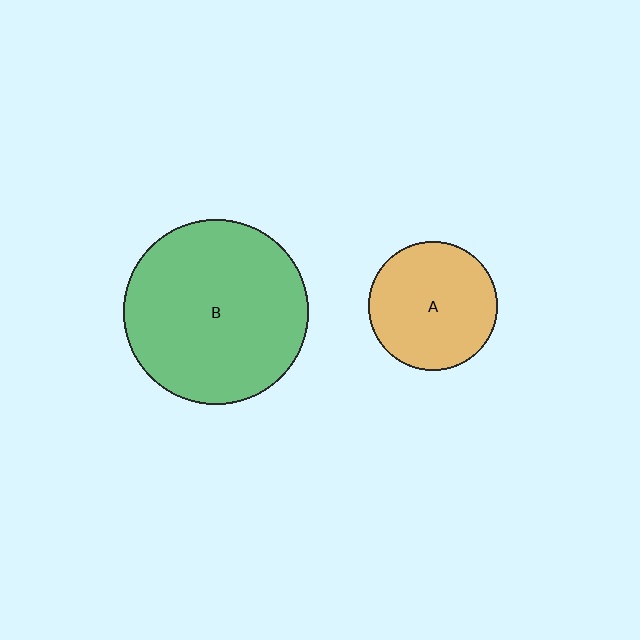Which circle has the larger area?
Circle B (green).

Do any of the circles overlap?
No, none of the circles overlap.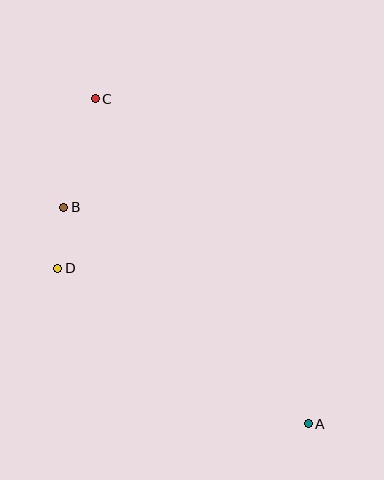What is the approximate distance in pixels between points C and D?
The distance between C and D is approximately 173 pixels.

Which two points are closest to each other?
Points B and D are closest to each other.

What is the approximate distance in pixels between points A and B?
The distance between A and B is approximately 327 pixels.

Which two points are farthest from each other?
Points A and C are farthest from each other.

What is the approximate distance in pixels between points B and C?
The distance between B and C is approximately 113 pixels.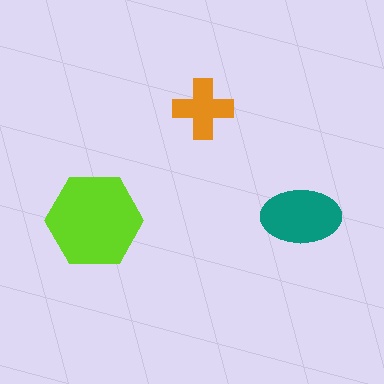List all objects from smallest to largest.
The orange cross, the teal ellipse, the lime hexagon.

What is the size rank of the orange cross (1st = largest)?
3rd.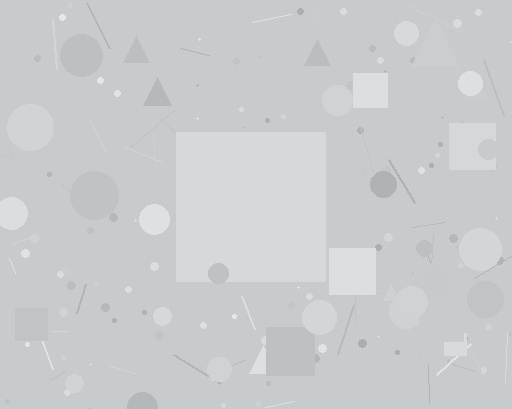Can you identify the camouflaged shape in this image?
The camouflaged shape is a square.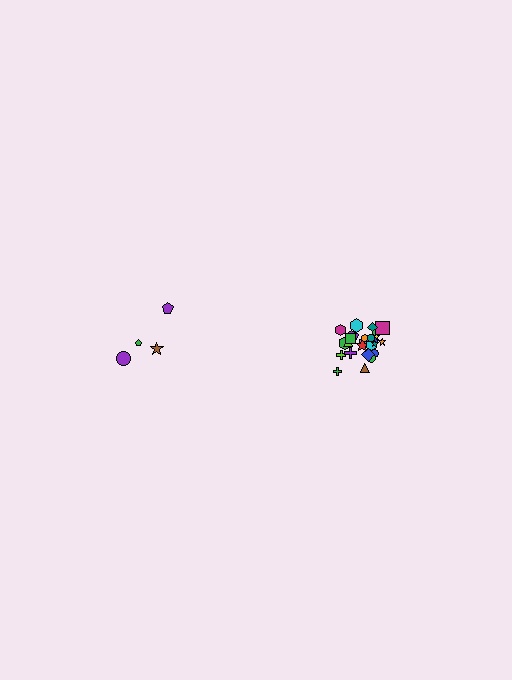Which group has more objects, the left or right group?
The right group.